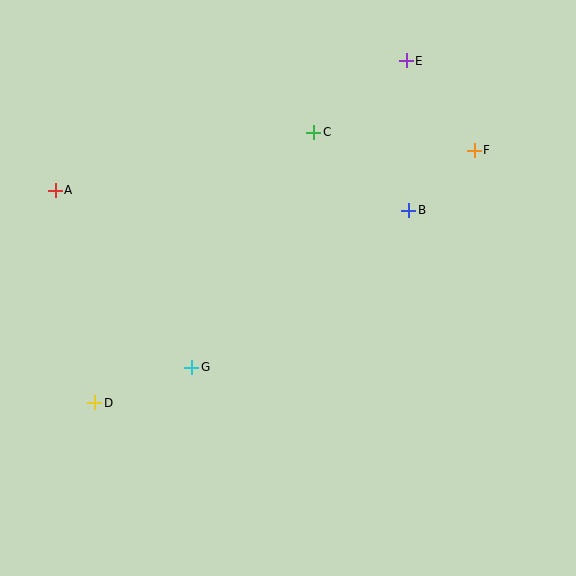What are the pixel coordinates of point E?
Point E is at (406, 61).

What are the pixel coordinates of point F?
Point F is at (475, 150).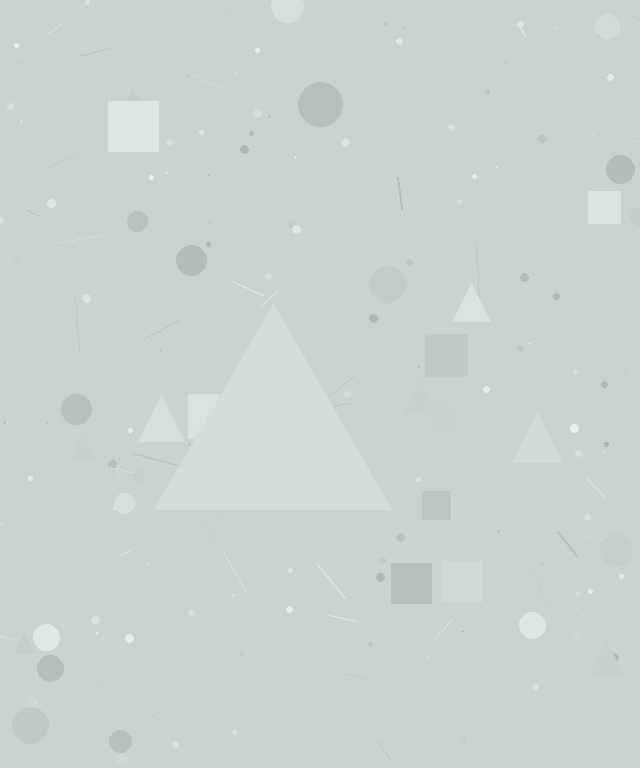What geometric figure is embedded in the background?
A triangle is embedded in the background.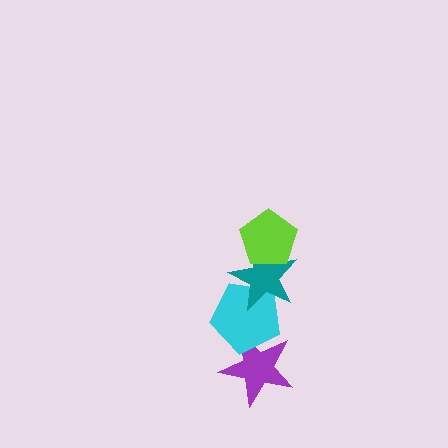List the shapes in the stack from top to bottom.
From top to bottom: the lime pentagon, the teal star, the cyan pentagon, the purple star.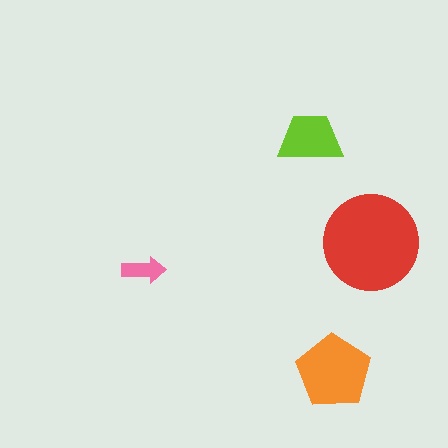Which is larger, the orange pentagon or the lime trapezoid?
The orange pentagon.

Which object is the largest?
The red circle.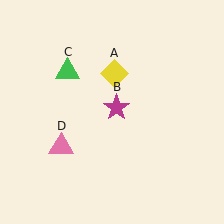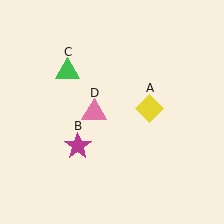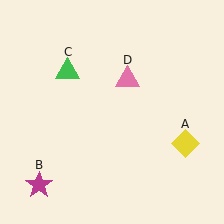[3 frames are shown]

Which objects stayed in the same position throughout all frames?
Green triangle (object C) remained stationary.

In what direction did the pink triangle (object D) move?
The pink triangle (object D) moved up and to the right.